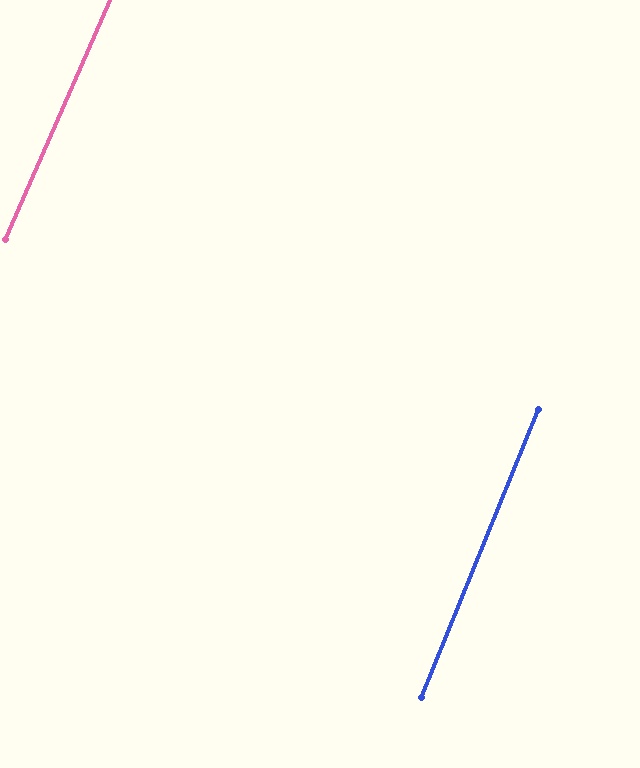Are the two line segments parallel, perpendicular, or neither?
Parallel — their directions differ by only 1.5°.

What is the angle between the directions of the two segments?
Approximately 2 degrees.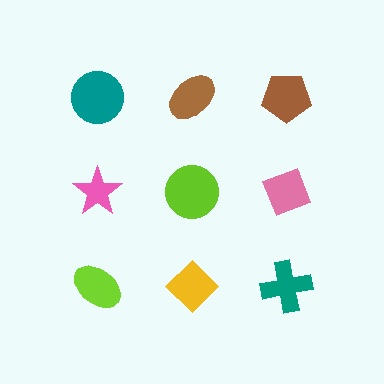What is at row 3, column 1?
A lime ellipse.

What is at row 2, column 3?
A pink diamond.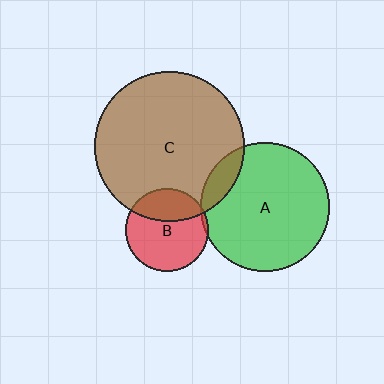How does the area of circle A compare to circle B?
Approximately 2.4 times.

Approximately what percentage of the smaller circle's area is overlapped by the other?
Approximately 30%.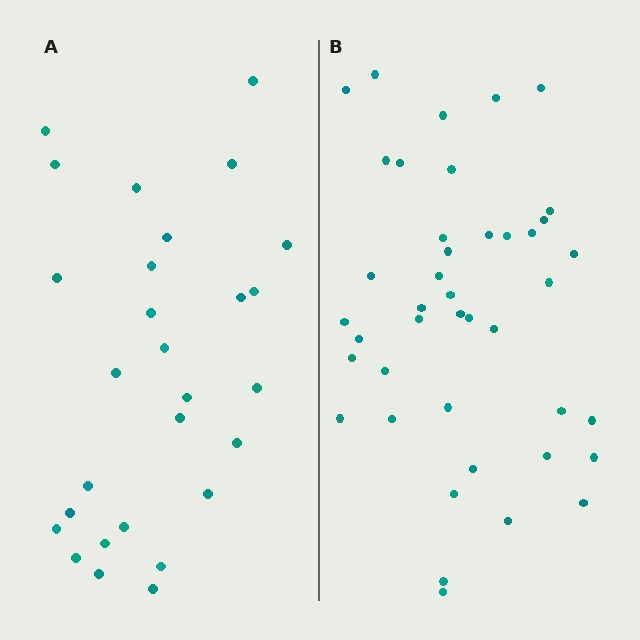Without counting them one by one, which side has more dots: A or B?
Region B (the right region) has more dots.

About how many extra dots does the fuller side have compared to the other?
Region B has approximately 15 more dots than region A.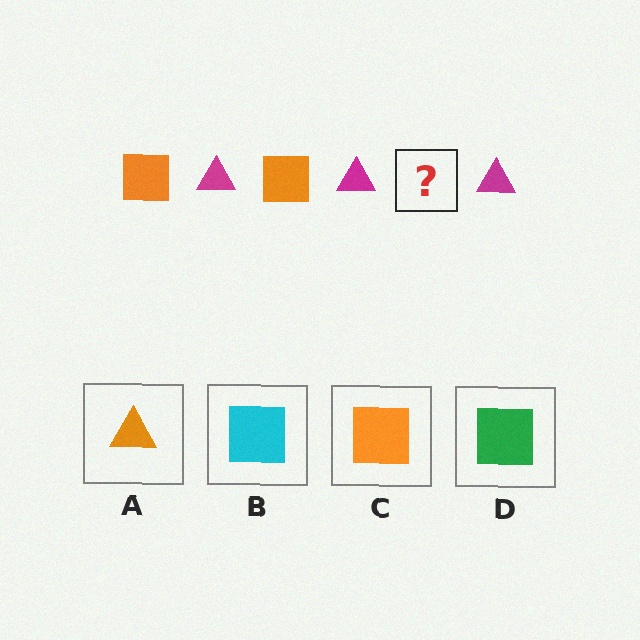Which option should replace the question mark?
Option C.